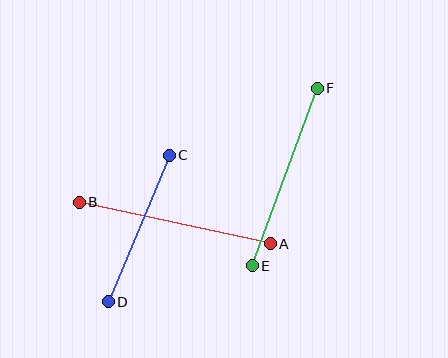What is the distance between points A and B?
The distance is approximately 195 pixels.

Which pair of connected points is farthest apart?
Points A and B are farthest apart.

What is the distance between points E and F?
The distance is approximately 189 pixels.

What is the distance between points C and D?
The distance is approximately 159 pixels.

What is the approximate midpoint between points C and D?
The midpoint is at approximately (139, 229) pixels.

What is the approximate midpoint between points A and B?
The midpoint is at approximately (175, 223) pixels.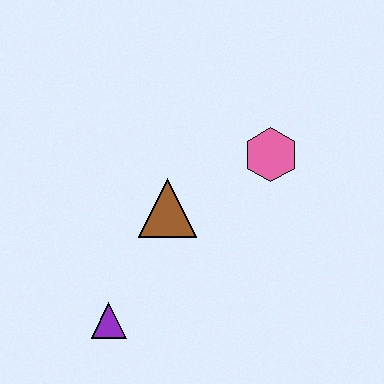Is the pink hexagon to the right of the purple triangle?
Yes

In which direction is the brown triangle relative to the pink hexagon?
The brown triangle is to the left of the pink hexagon.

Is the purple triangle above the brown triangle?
No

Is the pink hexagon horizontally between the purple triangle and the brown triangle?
No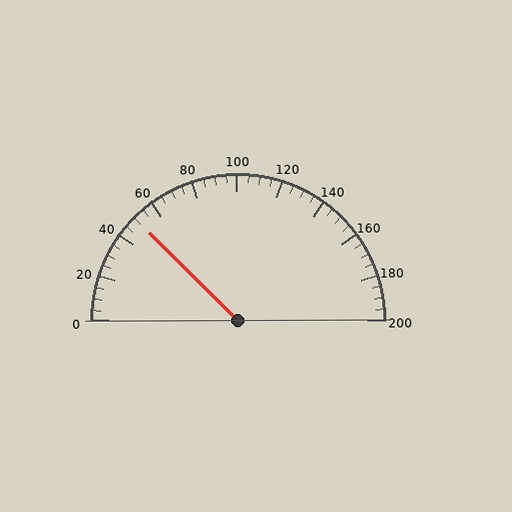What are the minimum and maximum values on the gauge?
The gauge ranges from 0 to 200.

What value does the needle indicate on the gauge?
The needle indicates approximately 50.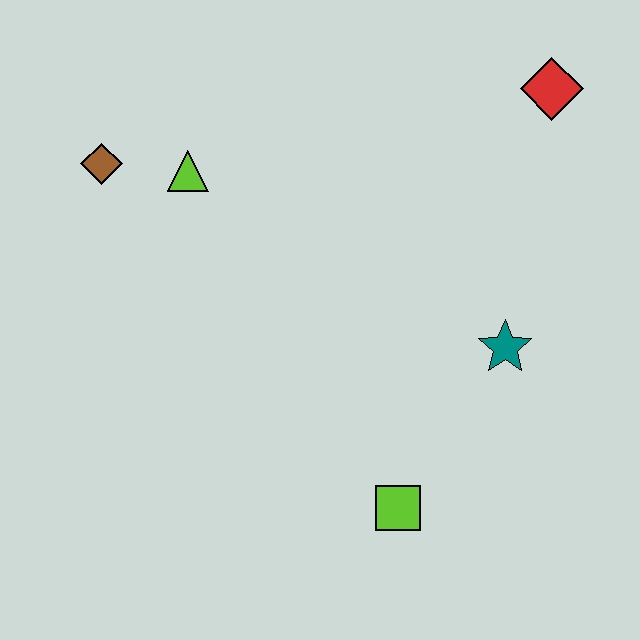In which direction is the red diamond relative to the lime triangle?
The red diamond is to the right of the lime triangle.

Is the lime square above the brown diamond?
No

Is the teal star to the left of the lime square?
No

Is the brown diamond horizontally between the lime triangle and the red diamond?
No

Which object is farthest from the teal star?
The brown diamond is farthest from the teal star.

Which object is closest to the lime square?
The teal star is closest to the lime square.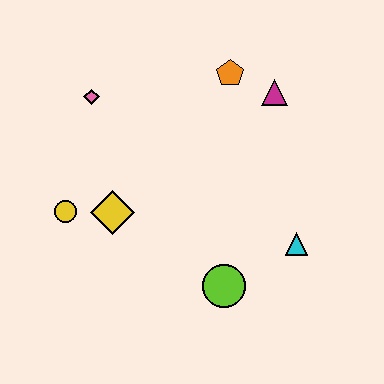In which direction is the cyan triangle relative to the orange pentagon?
The cyan triangle is below the orange pentagon.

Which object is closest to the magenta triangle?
The orange pentagon is closest to the magenta triangle.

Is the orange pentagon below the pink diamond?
No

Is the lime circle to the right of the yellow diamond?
Yes